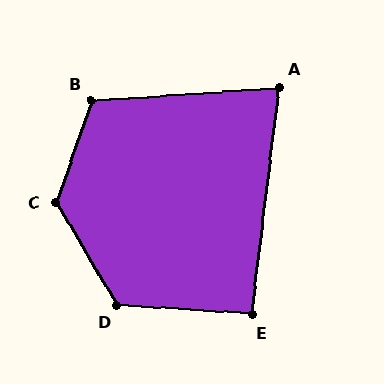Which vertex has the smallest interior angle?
A, at approximately 79 degrees.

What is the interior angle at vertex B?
Approximately 113 degrees (obtuse).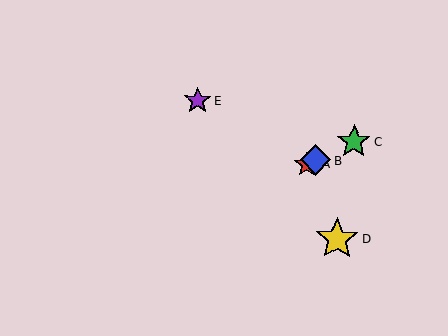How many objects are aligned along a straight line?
3 objects (A, B, C) are aligned along a straight line.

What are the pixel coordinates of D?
Object D is at (337, 239).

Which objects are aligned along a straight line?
Objects A, B, C are aligned along a straight line.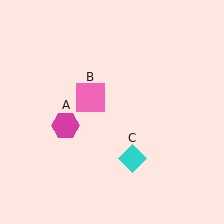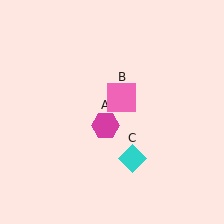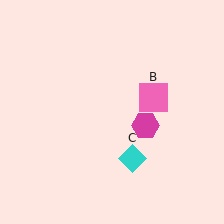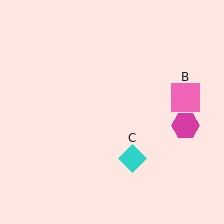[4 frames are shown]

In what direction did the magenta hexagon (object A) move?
The magenta hexagon (object A) moved right.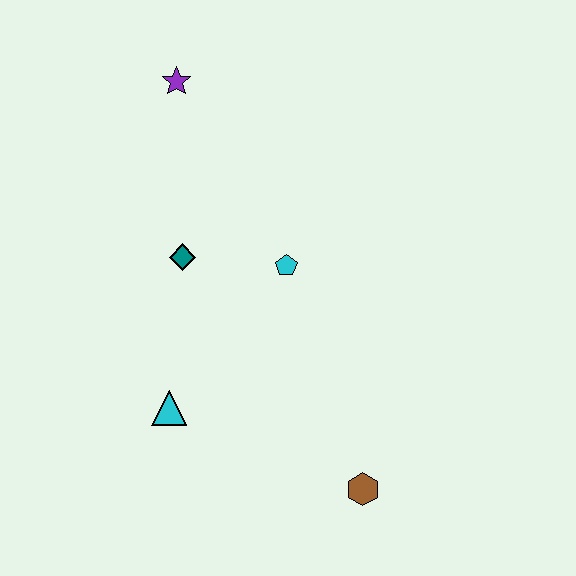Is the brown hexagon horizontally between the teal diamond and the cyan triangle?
No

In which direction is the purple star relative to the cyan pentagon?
The purple star is above the cyan pentagon.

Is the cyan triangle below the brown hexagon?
No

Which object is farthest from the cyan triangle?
The purple star is farthest from the cyan triangle.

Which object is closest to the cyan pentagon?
The teal diamond is closest to the cyan pentagon.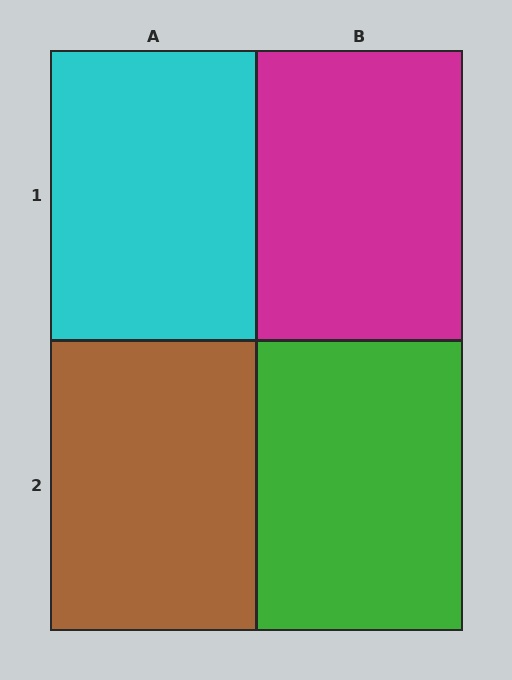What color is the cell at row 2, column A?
Brown.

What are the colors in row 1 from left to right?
Cyan, magenta.